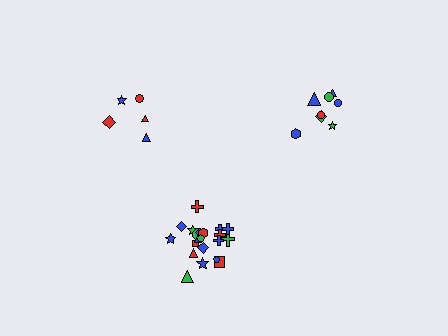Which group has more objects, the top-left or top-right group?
The top-right group.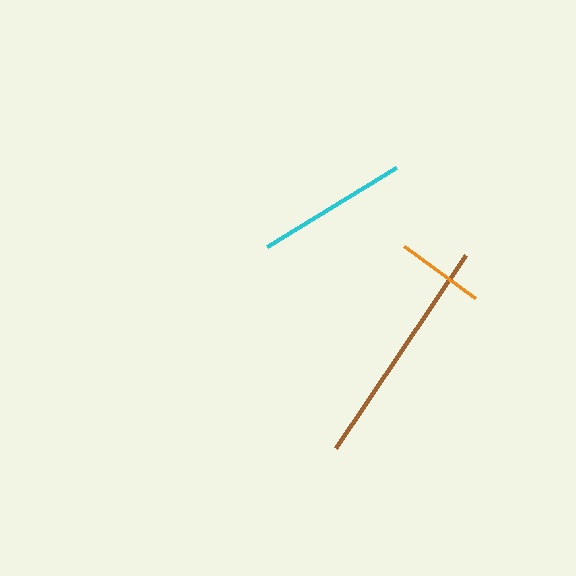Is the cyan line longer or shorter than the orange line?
The cyan line is longer than the orange line.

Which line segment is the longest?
The brown line is the longest at approximately 233 pixels.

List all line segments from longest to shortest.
From longest to shortest: brown, cyan, orange.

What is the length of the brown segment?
The brown segment is approximately 233 pixels long.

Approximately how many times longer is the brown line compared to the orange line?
The brown line is approximately 2.6 times the length of the orange line.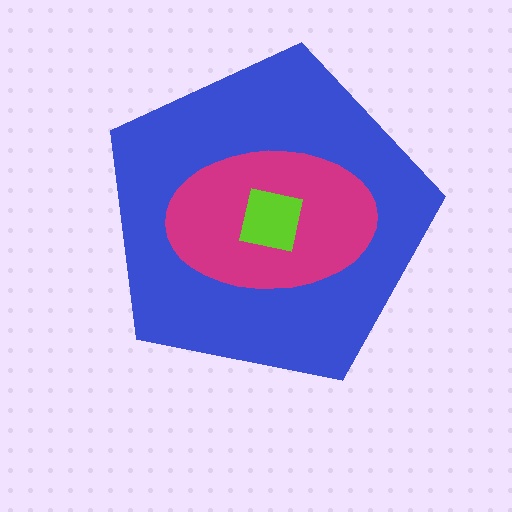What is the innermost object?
The lime square.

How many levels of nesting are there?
3.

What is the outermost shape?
The blue pentagon.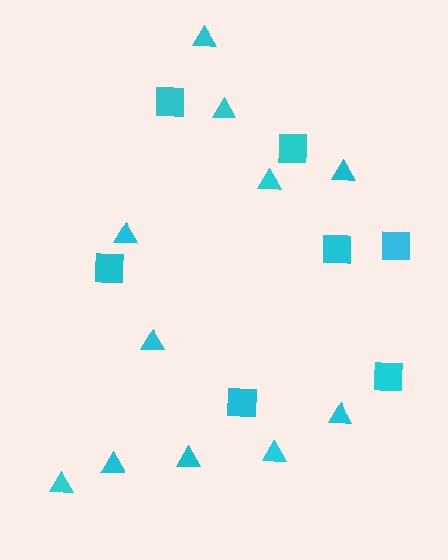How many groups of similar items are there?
There are 2 groups: one group of triangles (11) and one group of squares (7).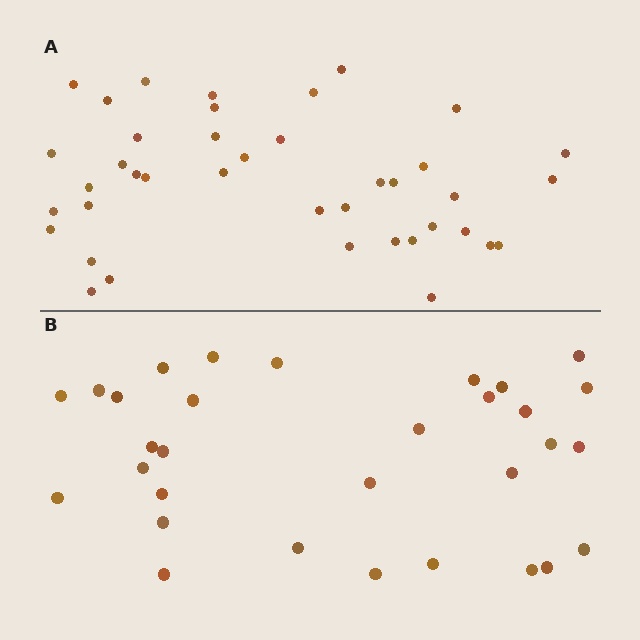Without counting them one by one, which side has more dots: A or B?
Region A (the top region) has more dots.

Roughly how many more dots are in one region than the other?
Region A has roughly 8 or so more dots than region B.